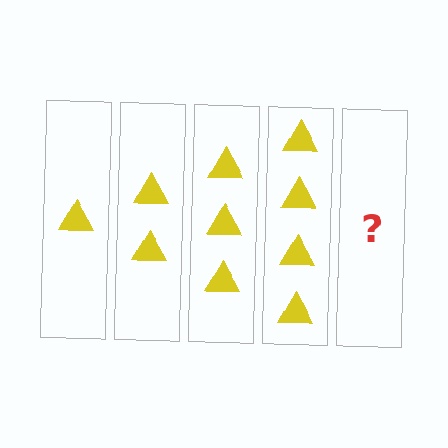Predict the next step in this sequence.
The next step is 5 triangles.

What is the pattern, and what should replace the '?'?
The pattern is that each step adds one more triangle. The '?' should be 5 triangles.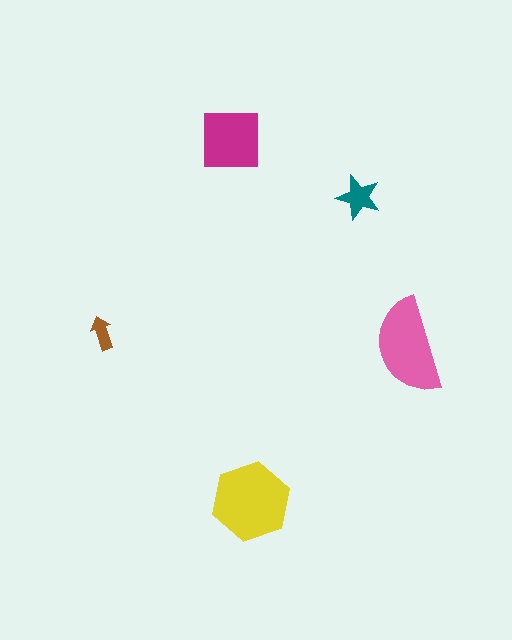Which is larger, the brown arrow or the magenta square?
The magenta square.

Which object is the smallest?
The brown arrow.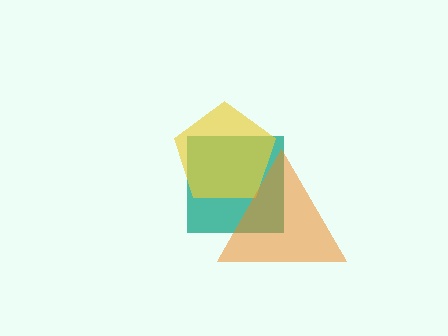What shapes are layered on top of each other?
The layered shapes are: a teal square, a yellow pentagon, an orange triangle.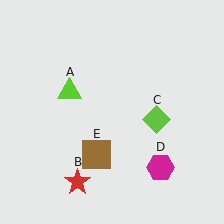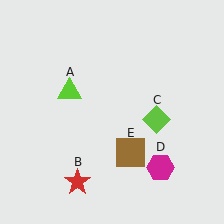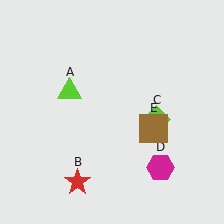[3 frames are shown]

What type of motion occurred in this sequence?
The brown square (object E) rotated counterclockwise around the center of the scene.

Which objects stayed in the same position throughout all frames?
Lime triangle (object A) and red star (object B) and lime diamond (object C) and magenta hexagon (object D) remained stationary.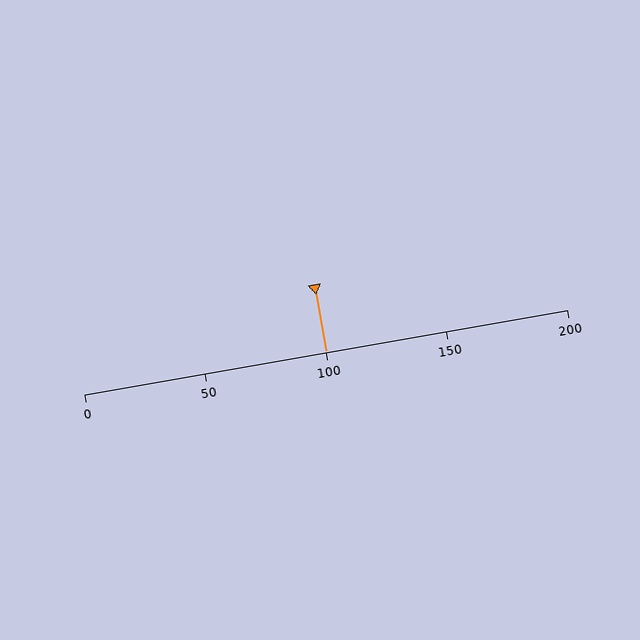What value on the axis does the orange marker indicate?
The marker indicates approximately 100.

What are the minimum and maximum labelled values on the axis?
The axis runs from 0 to 200.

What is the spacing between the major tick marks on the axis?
The major ticks are spaced 50 apart.